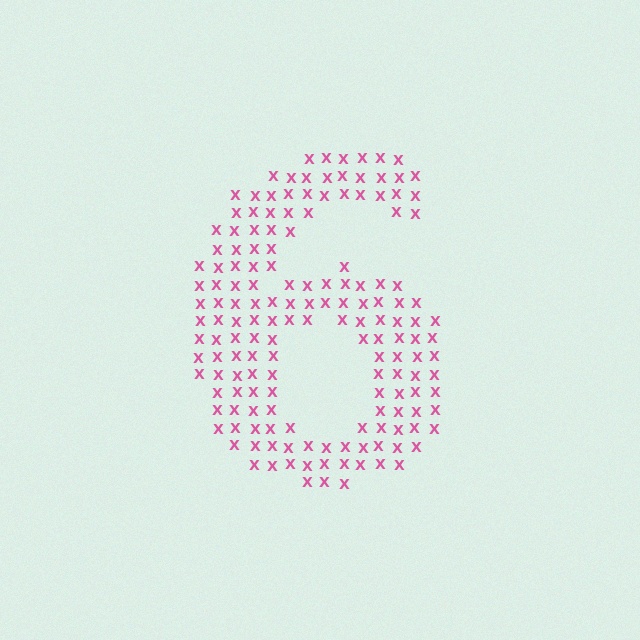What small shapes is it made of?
It is made of small letter X's.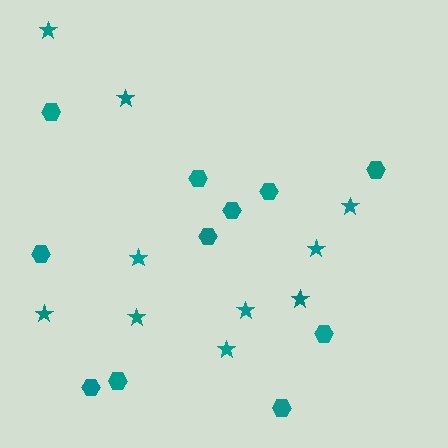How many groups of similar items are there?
There are 2 groups: one group of hexagons (11) and one group of stars (10).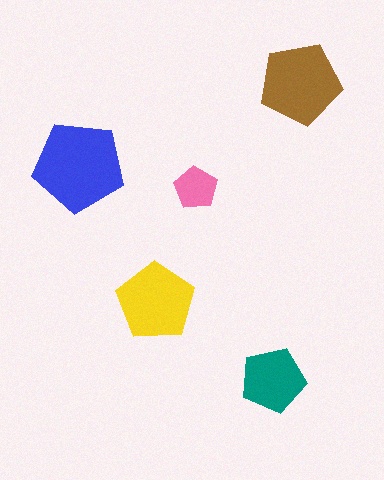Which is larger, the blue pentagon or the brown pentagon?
The blue one.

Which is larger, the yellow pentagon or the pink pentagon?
The yellow one.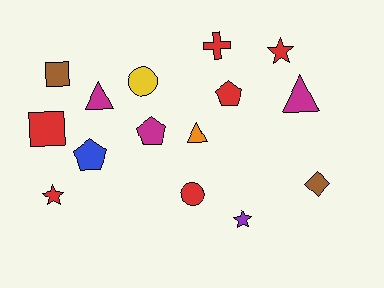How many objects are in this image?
There are 15 objects.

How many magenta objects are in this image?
There are 3 magenta objects.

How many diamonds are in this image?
There is 1 diamond.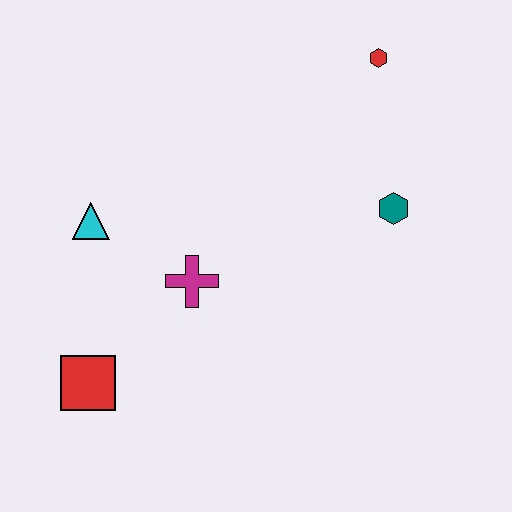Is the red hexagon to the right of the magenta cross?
Yes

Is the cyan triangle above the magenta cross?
Yes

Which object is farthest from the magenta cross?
The red hexagon is farthest from the magenta cross.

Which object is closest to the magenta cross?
The cyan triangle is closest to the magenta cross.